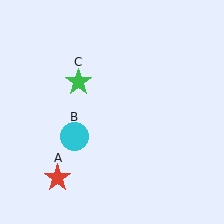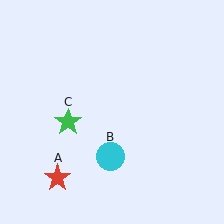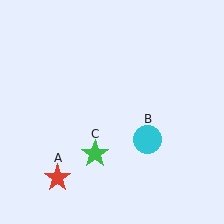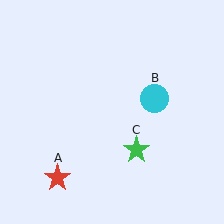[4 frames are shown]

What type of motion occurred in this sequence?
The cyan circle (object B), green star (object C) rotated counterclockwise around the center of the scene.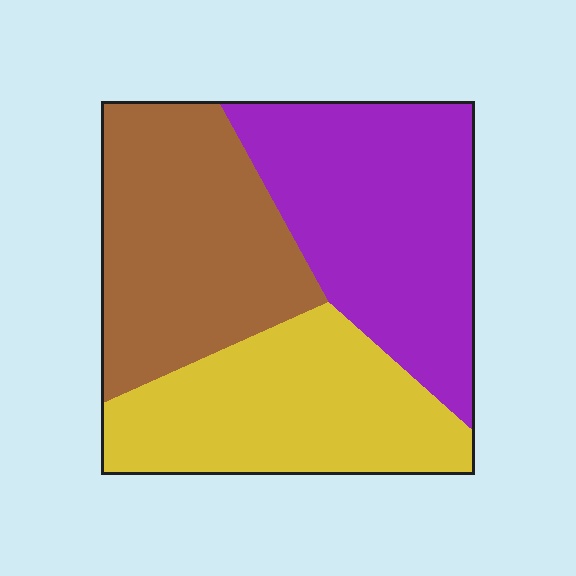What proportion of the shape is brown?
Brown covers around 35% of the shape.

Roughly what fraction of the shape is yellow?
Yellow takes up about one third (1/3) of the shape.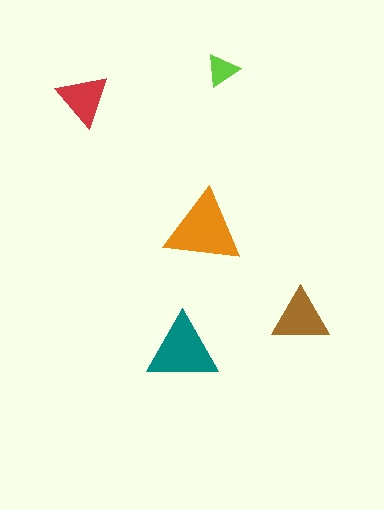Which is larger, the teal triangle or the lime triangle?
The teal one.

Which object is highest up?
The lime triangle is topmost.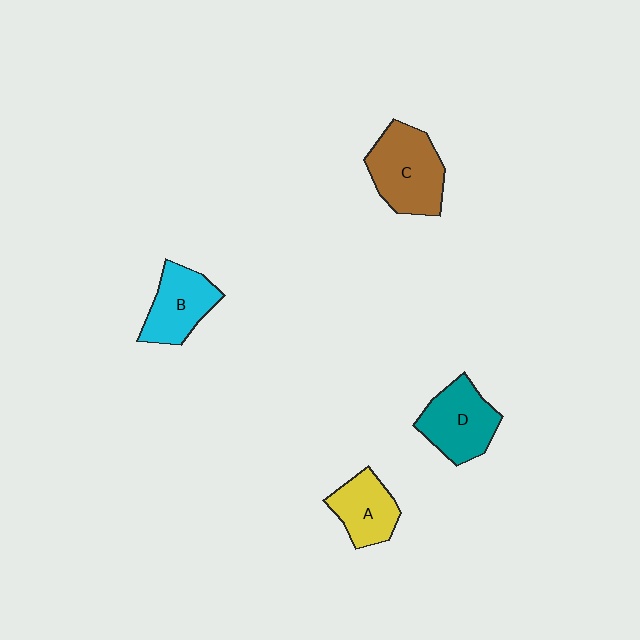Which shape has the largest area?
Shape C (brown).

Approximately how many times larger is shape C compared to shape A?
Approximately 1.5 times.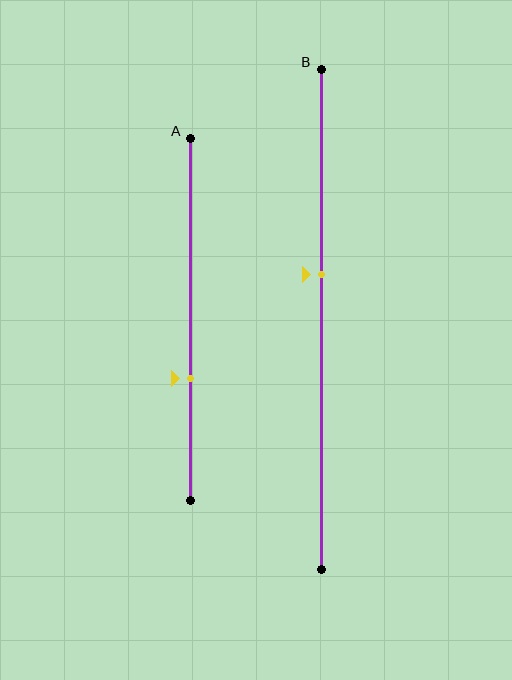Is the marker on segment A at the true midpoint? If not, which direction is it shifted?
No, the marker on segment A is shifted downward by about 16% of the segment length.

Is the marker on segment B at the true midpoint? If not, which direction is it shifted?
No, the marker on segment B is shifted upward by about 9% of the segment length.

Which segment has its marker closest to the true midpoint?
Segment B has its marker closest to the true midpoint.